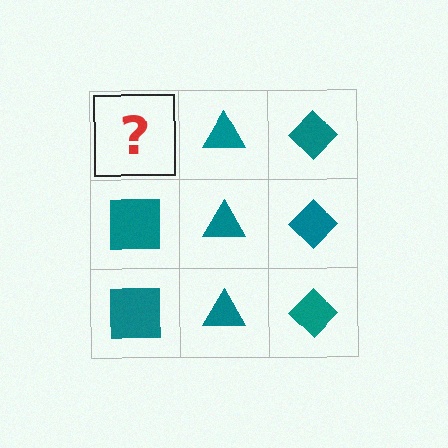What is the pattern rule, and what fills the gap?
The rule is that each column has a consistent shape. The gap should be filled with a teal square.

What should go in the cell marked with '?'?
The missing cell should contain a teal square.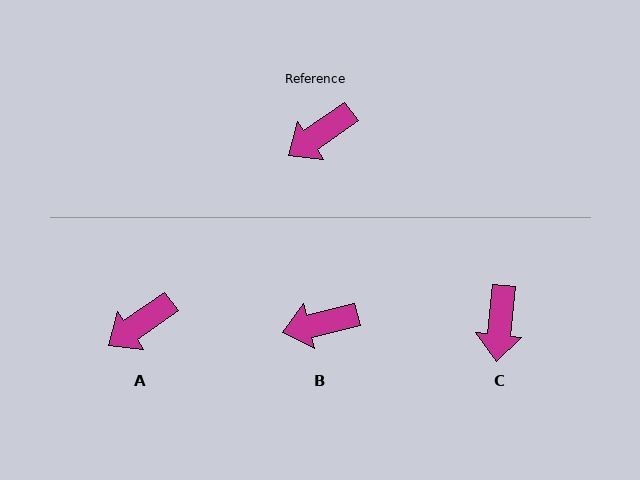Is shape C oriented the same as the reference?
No, it is off by about 49 degrees.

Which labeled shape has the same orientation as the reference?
A.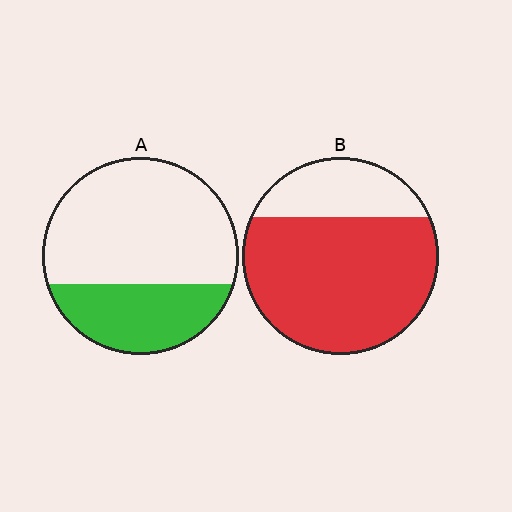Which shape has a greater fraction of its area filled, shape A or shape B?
Shape B.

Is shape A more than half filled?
No.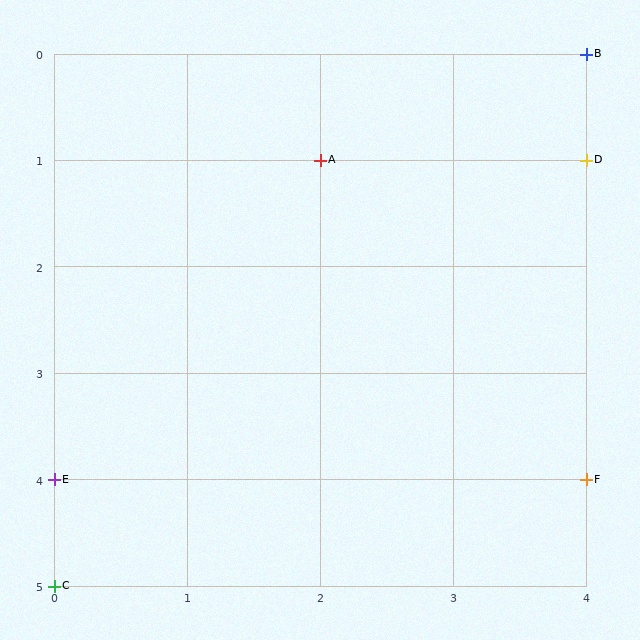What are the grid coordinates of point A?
Point A is at grid coordinates (2, 1).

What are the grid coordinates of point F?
Point F is at grid coordinates (4, 4).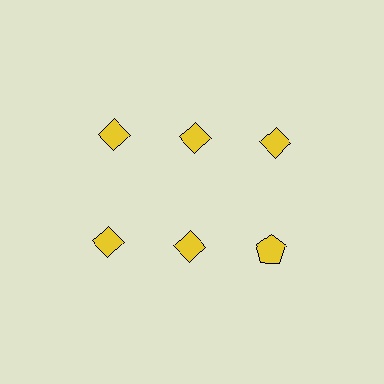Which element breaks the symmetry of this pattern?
The yellow pentagon in the second row, center column breaks the symmetry. All other shapes are yellow diamonds.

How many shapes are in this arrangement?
There are 6 shapes arranged in a grid pattern.